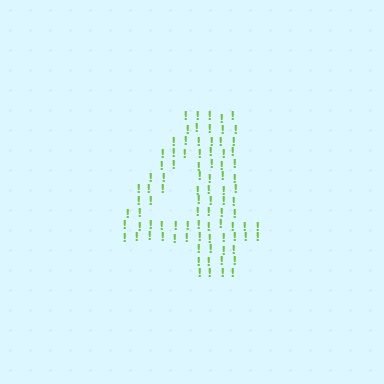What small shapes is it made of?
It is made of small exclamation marks.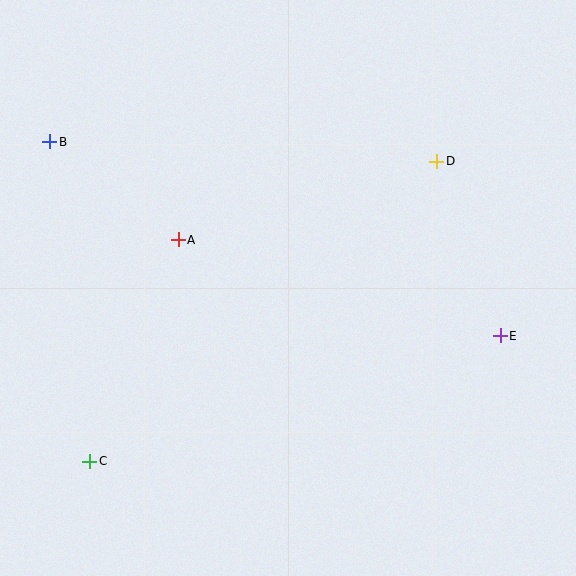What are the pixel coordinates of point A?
Point A is at (178, 240).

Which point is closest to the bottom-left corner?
Point C is closest to the bottom-left corner.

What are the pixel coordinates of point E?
Point E is at (500, 336).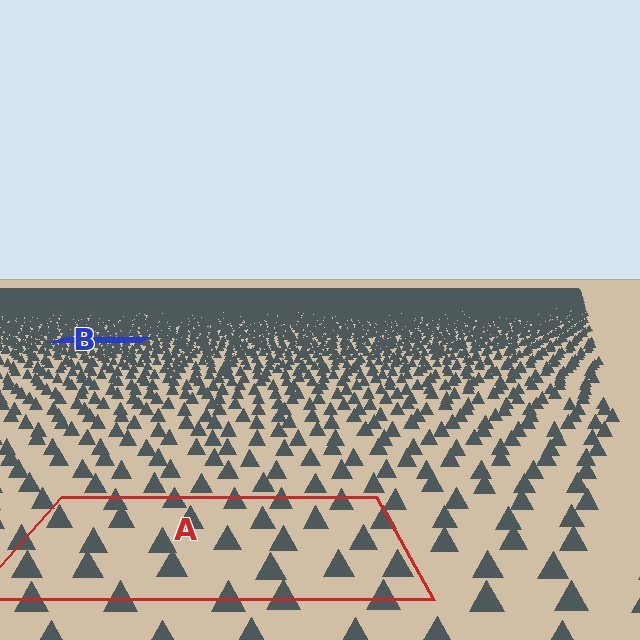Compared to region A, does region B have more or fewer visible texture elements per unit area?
Region B has more texture elements per unit area — they are packed more densely because it is farther away.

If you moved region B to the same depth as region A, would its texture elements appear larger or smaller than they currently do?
They would appear larger. At a closer depth, the same texture elements are projected at a bigger on-screen size.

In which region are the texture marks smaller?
The texture marks are smaller in region B, because it is farther away.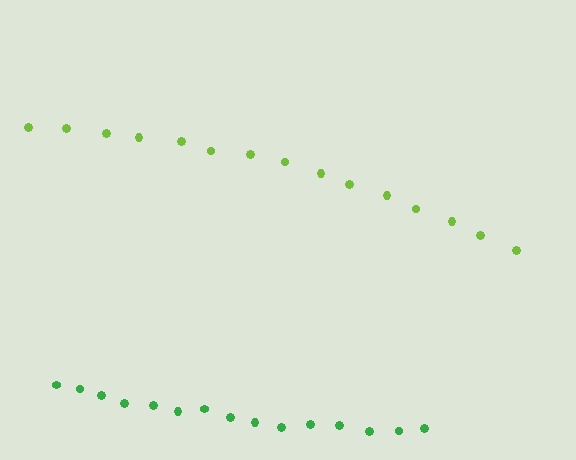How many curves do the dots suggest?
There are 2 distinct paths.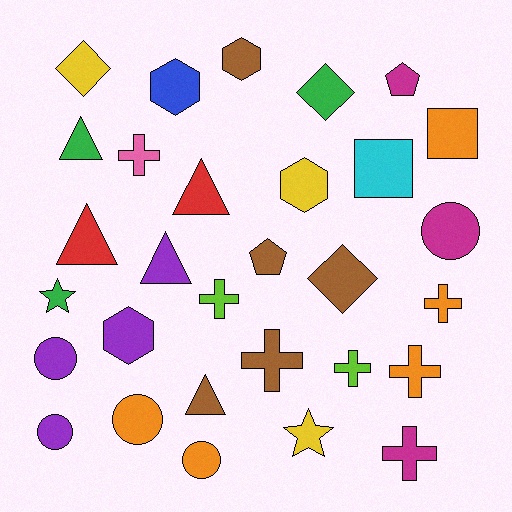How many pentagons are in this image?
There are 2 pentagons.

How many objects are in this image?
There are 30 objects.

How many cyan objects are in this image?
There is 1 cyan object.